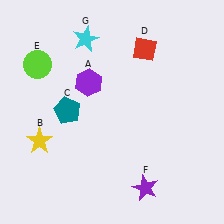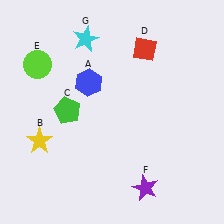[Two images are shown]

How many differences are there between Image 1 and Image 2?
There are 2 differences between the two images.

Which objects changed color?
A changed from purple to blue. C changed from teal to green.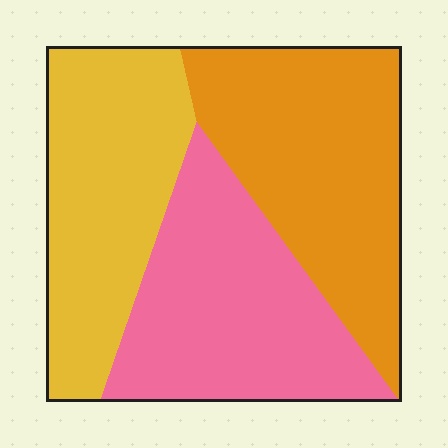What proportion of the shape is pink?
Pink covers roughly 35% of the shape.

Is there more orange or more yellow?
Orange.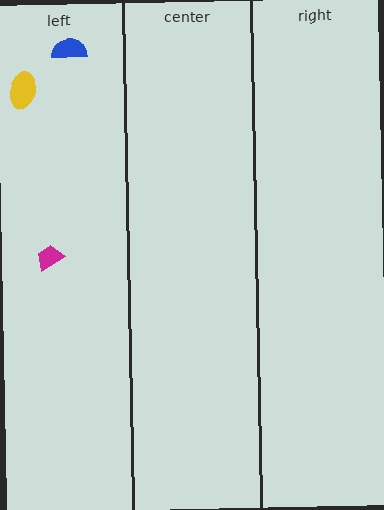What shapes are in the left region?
The yellow ellipse, the blue semicircle, the magenta trapezoid.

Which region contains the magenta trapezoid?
The left region.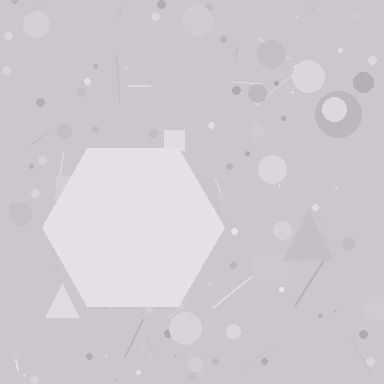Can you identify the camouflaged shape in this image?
The camouflaged shape is a hexagon.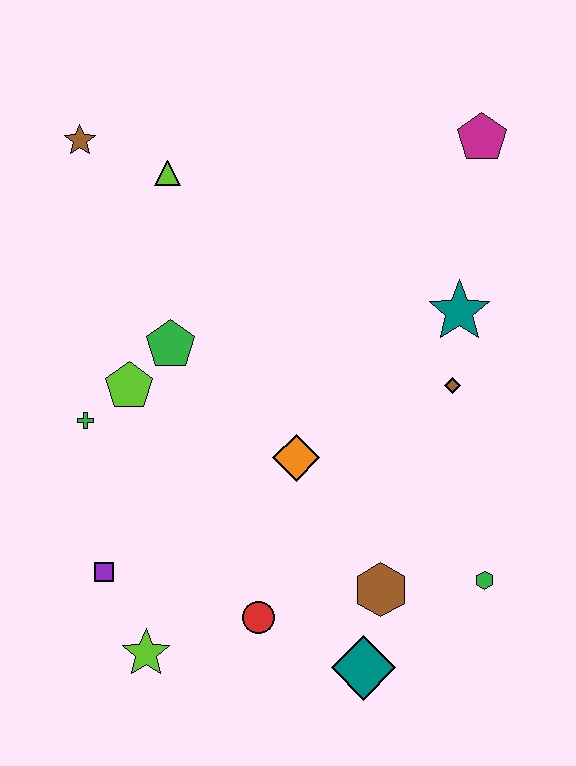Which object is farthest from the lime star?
The magenta pentagon is farthest from the lime star.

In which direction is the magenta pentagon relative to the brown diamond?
The magenta pentagon is above the brown diamond.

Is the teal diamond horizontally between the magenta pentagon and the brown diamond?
No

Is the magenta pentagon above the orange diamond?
Yes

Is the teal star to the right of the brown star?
Yes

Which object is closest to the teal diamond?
The brown hexagon is closest to the teal diamond.